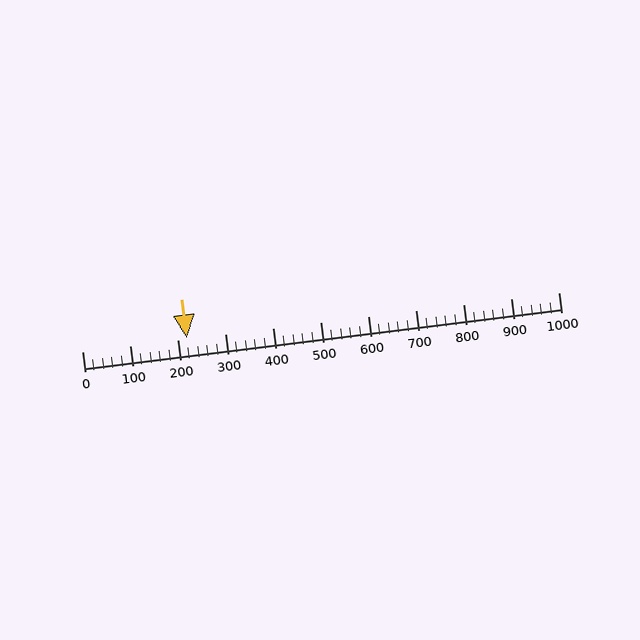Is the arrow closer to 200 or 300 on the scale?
The arrow is closer to 200.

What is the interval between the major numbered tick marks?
The major tick marks are spaced 100 units apart.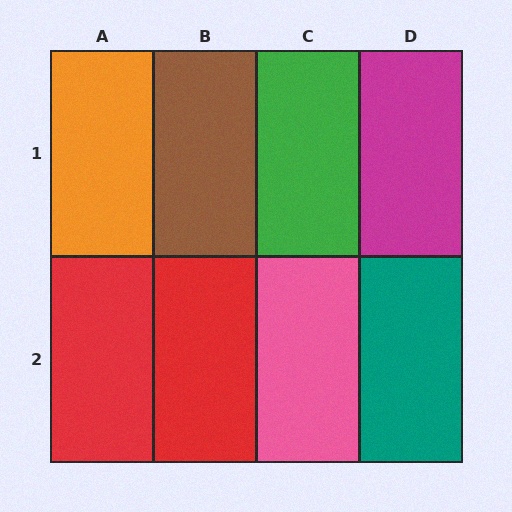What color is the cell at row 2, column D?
Teal.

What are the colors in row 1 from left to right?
Orange, brown, green, magenta.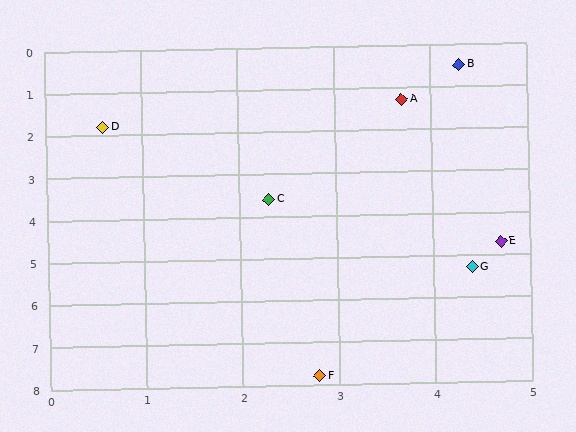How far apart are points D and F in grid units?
Points D and F are about 6.4 grid units apart.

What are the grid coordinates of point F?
Point F is at approximately (2.8, 7.8).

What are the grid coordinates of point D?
Point D is at approximately (0.6, 1.8).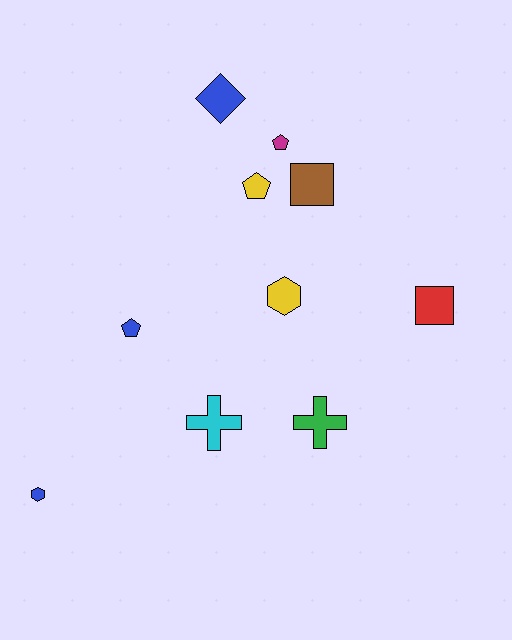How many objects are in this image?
There are 10 objects.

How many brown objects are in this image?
There is 1 brown object.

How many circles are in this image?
There are no circles.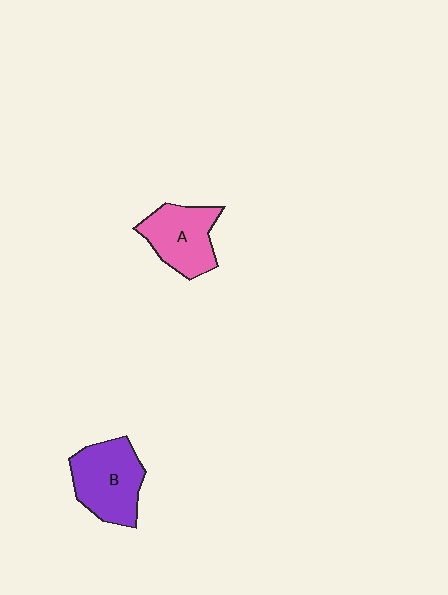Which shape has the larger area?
Shape B (purple).